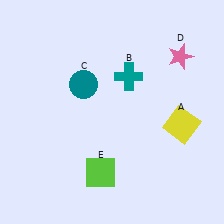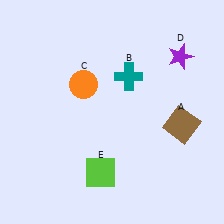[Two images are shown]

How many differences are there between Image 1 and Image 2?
There are 3 differences between the two images.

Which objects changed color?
A changed from yellow to brown. C changed from teal to orange. D changed from pink to purple.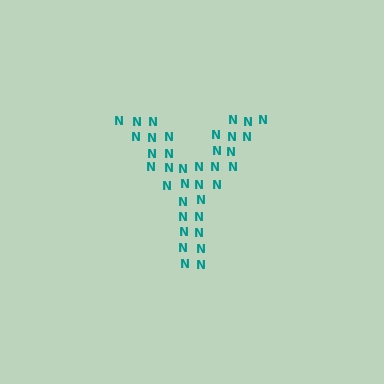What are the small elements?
The small elements are letter N's.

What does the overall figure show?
The overall figure shows the letter Y.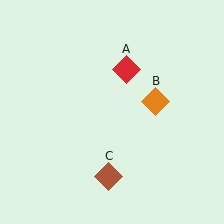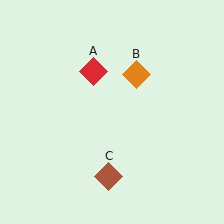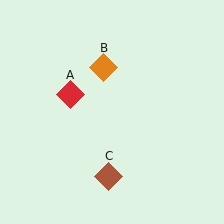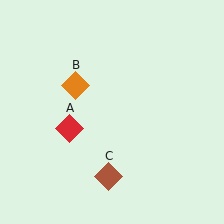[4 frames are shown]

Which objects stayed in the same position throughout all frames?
Brown diamond (object C) remained stationary.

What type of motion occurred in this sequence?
The red diamond (object A), orange diamond (object B) rotated counterclockwise around the center of the scene.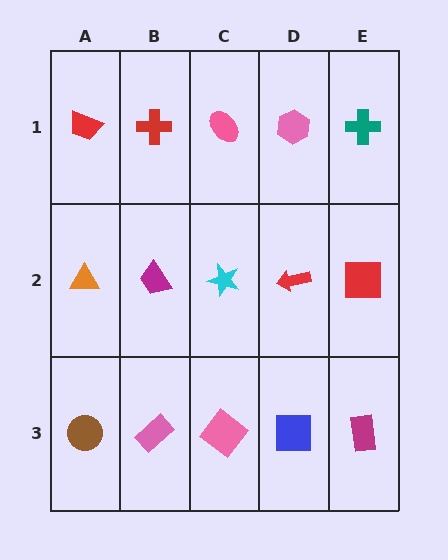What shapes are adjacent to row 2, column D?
A pink hexagon (row 1, column D), a blue square (row 3, column D), a cyan star (row 2, column C), a red square (row 2, column E).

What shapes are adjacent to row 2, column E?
A teal cross (row 1, column E), a magenta rectangle (row 3, column E), a red arrow (row 2, column D).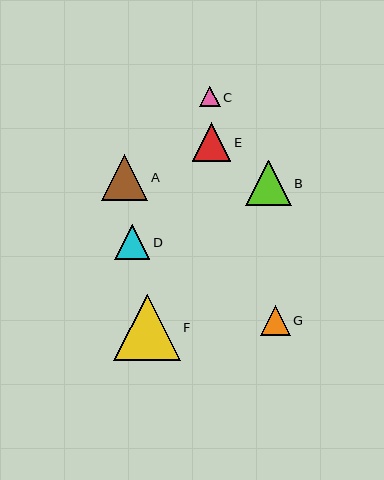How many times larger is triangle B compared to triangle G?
Triangle B is approximately 1.5 times the size of triangle G.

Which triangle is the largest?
Triangle F is the largest with a size of approximately 67 pixels.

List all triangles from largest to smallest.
From largest to smallest: F, A, B, E, D, G, C.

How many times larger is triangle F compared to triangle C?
Triangle F is approximately 3.3 times the size of triangle C.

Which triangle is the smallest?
Triangle C is the smallest with a size of approximately 20 pixels.